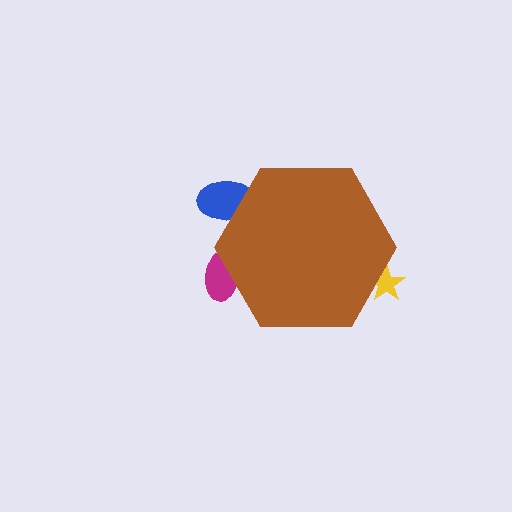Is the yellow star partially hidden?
Yes, the yellow star is partially hidden behind the brown hexagon.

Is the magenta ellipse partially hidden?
Yes, the magenta ellipse is partially hidden behind the brown hexagon.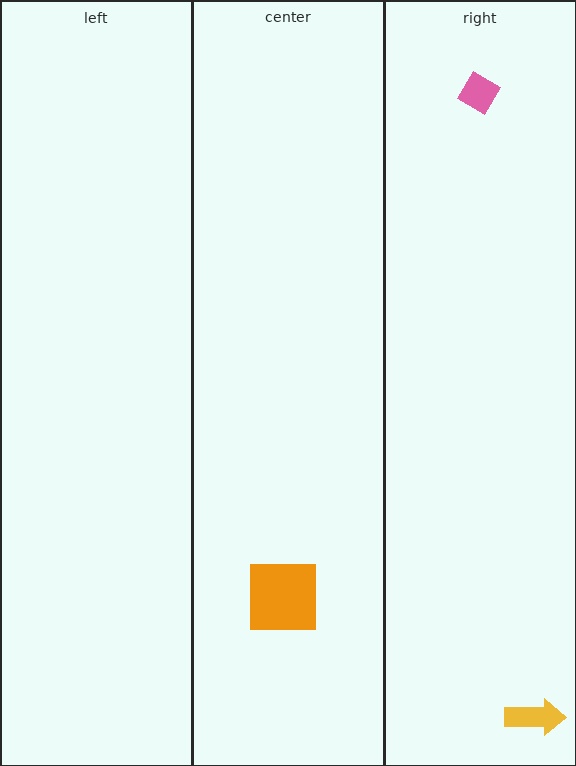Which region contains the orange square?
The center region.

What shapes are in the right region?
The yellow arrow, the pink diamond.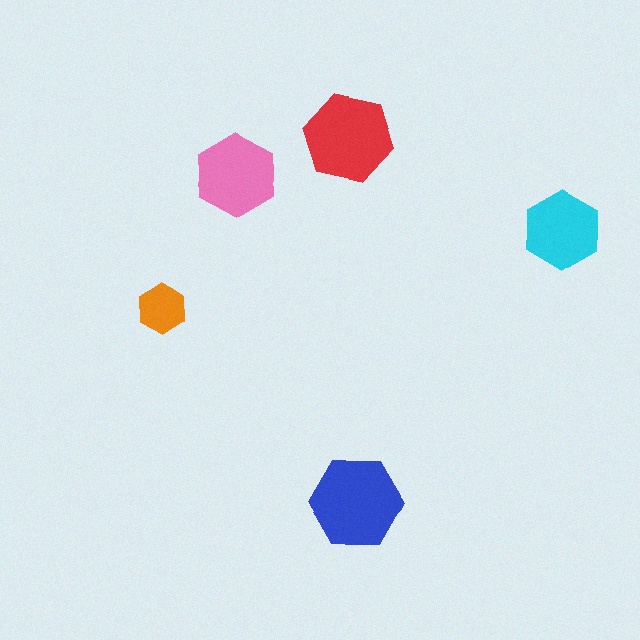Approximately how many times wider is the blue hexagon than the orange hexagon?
About 2 times wider.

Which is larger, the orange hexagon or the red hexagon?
The red one.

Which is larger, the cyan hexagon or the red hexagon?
The red one.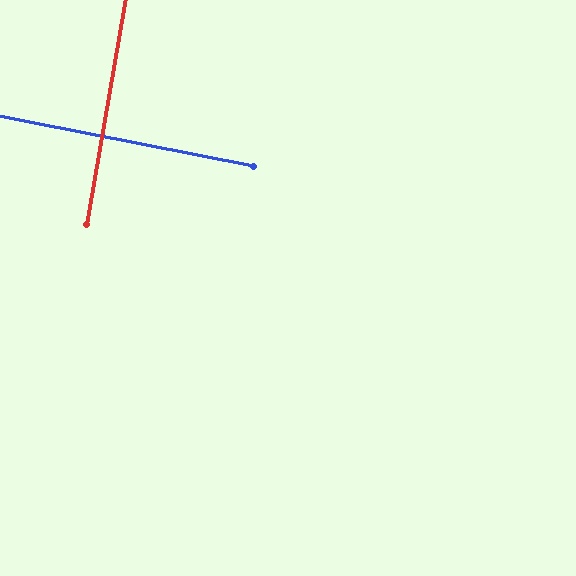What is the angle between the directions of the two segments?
Approximately 89 degrees.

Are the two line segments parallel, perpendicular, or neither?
Perpendicular — they meet at approximately 89°.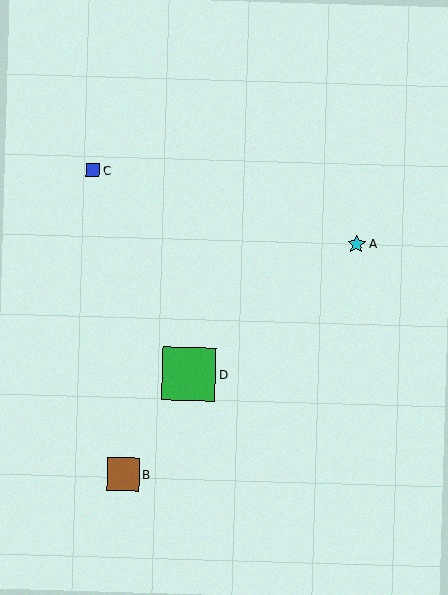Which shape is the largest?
The green square (labeled D) is the largest.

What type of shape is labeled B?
Shape B is a brown square.